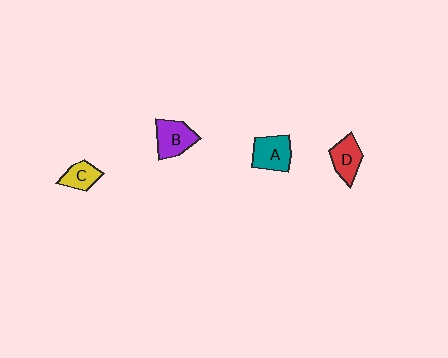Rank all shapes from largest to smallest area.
From largest to smallest: A (teal), B (purple), D (red), C (yellow).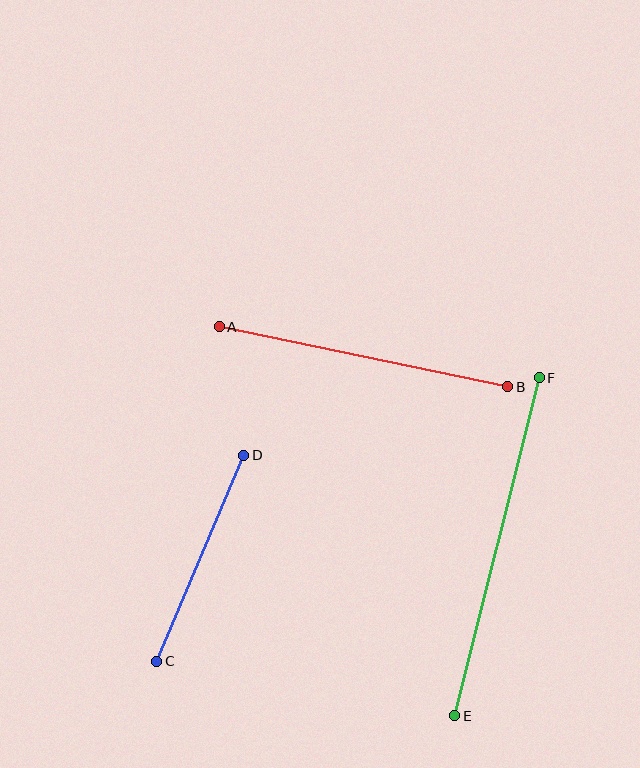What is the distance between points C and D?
The distance is approximately 223 pixels.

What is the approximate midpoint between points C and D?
The midpoint is at approximately (200, 558) pixels.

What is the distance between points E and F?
The distance is approximately 348 pixels.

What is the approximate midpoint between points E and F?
The midpoint is at approximately (497, 547) pixels.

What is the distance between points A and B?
The distance is approximately 295 pixels.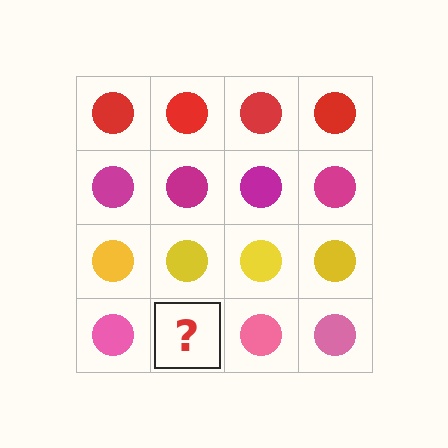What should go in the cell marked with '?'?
The missing cell should contain a pink circle.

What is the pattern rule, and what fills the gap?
The rule is that each row has a consistent color. The gap should be filled with a pink circle.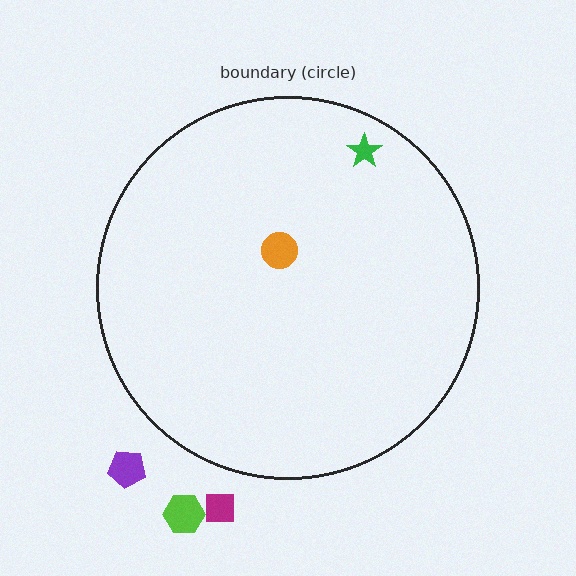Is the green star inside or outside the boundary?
Inside.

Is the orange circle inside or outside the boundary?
Inside.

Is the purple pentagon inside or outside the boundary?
Outside.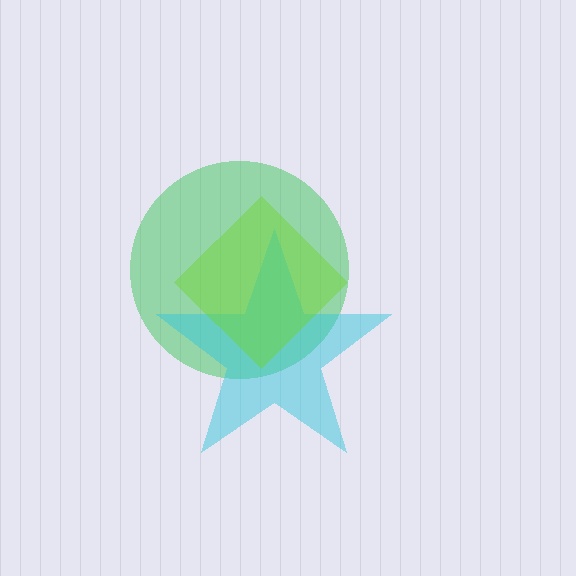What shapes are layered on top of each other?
The layered shapes are: a green circle, a cyan star, a lime diamond.